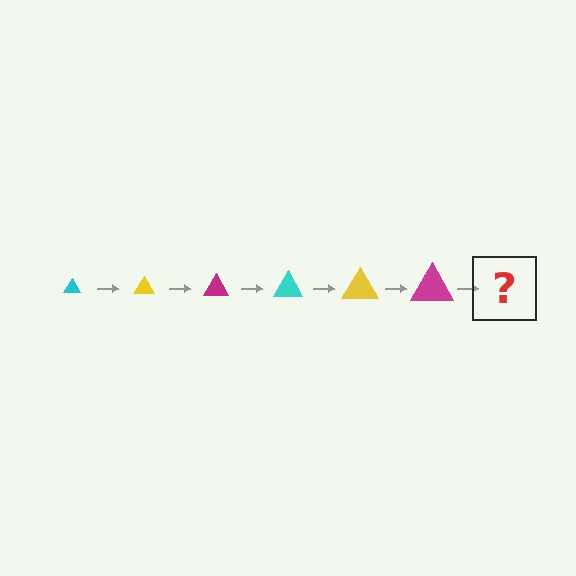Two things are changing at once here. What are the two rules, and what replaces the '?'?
The two rules are that the triangle grows larger each step and the color cycles through cyan, yellow, and magenta. The '?' should be a cyan triangle, larger than the previous one.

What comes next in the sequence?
The next element should be a cyan triangle, larger than the previous one.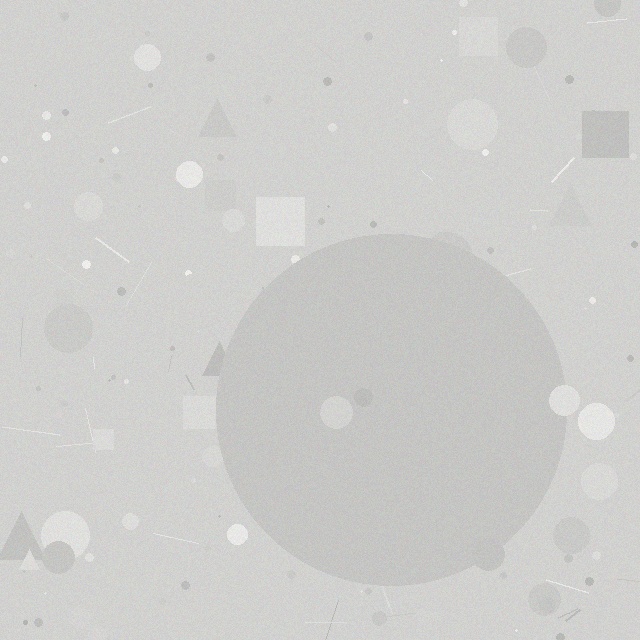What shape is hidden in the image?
A circle is hidden in the image.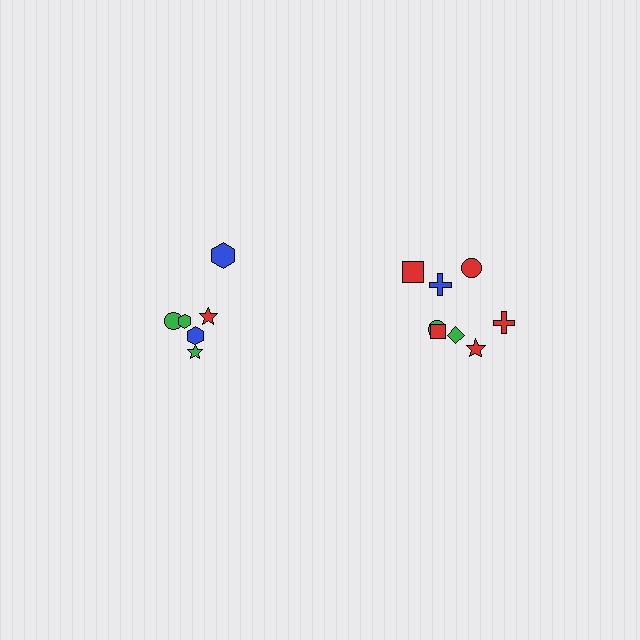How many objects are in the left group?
There are 6 objects.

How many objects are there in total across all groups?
There are 14 objects.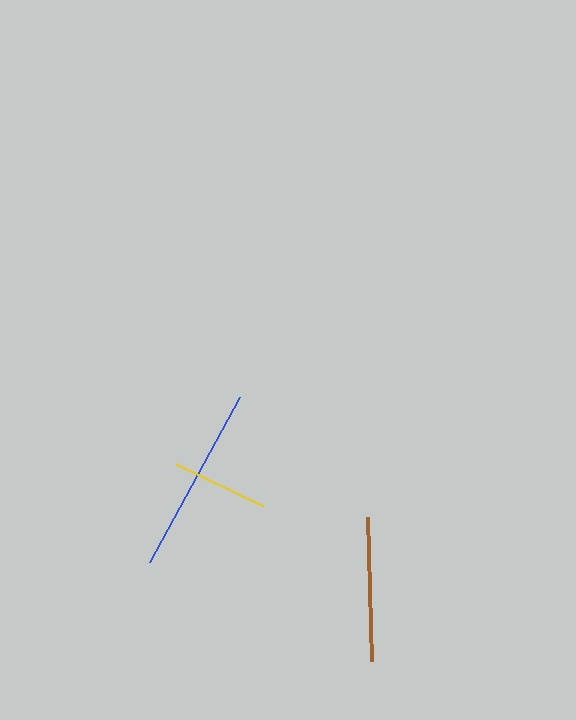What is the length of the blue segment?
The blue segment is approximately 189 pixels long.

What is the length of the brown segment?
The brown segment is approximately 144 pixels long.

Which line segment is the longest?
The blue line is the longest at approximately 189 pixels.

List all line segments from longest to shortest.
From longest to shortest: blue, brown, yellow.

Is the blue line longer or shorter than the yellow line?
The blue line is longer than the yellow line.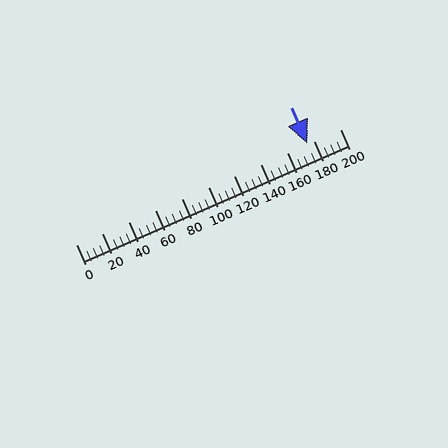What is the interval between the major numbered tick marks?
The major tick marks are spaced 20 units apart.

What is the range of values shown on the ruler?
The ruler shows values from 0 to 200.